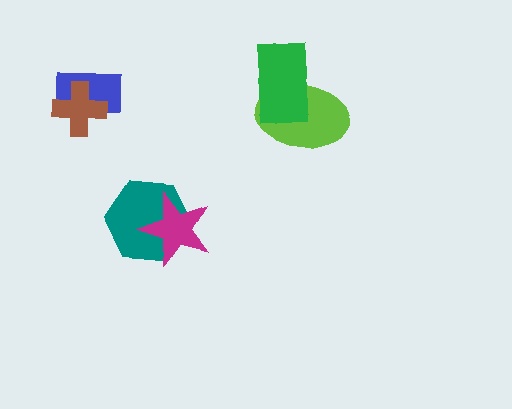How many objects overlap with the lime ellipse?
1 object overlaps with the lime ellipse.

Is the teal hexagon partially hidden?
Yes, it is partially covered by another shape.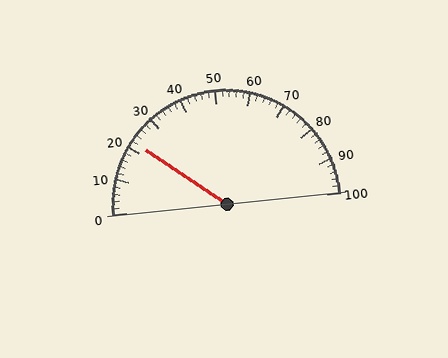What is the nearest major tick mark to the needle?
The nearest major tick mark is 20.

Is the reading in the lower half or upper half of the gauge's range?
The reading is in the lower half of the range (0 to 100).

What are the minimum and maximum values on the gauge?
The gauge ranges from 0 to 100.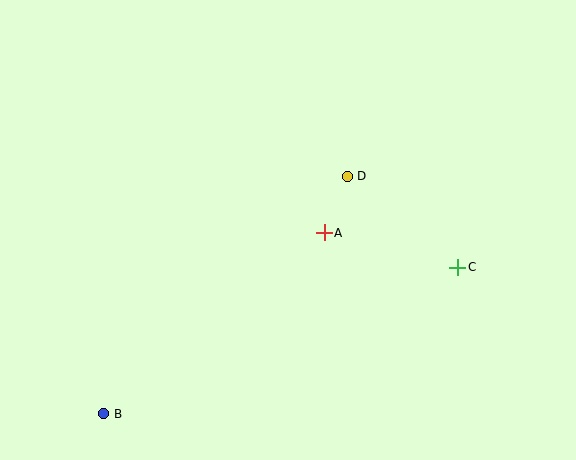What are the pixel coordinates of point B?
Point B is at (104, 414).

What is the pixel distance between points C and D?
The distance between C and D is 143 pixels.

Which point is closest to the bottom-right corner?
Point C is closest to the bottom-right corner.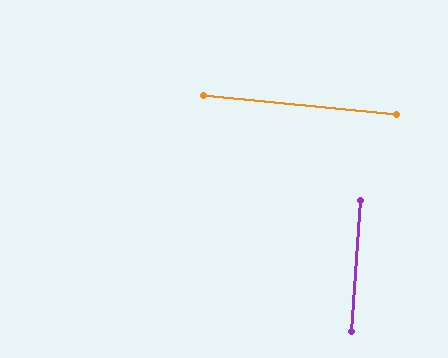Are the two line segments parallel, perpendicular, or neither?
Perpendicular — they meet at approximately 89°.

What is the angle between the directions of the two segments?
Approximately 89 degrees.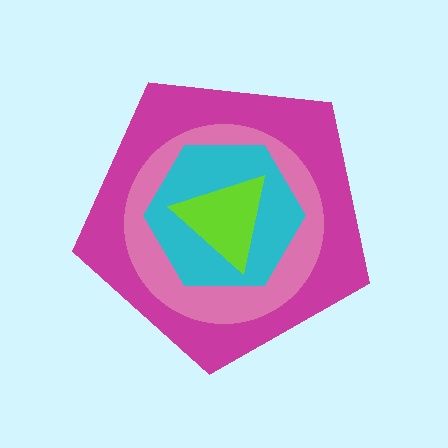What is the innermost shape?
The lime triangle.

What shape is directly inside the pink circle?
The cyan hexagon.